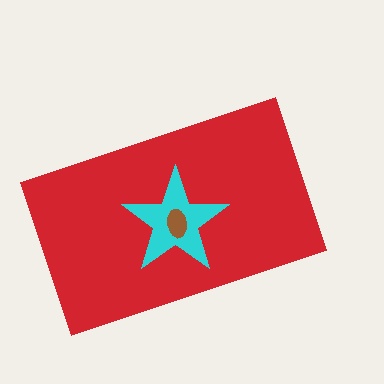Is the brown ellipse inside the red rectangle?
Yes.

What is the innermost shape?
The brown ellipse.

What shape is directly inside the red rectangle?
The cyan star.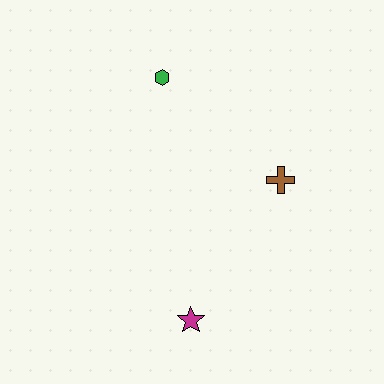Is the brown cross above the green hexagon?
No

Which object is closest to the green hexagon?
The brown cross is closest to the green hexagon.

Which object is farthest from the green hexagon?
The magenta star is farthest from the green hexagon.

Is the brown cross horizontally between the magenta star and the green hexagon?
No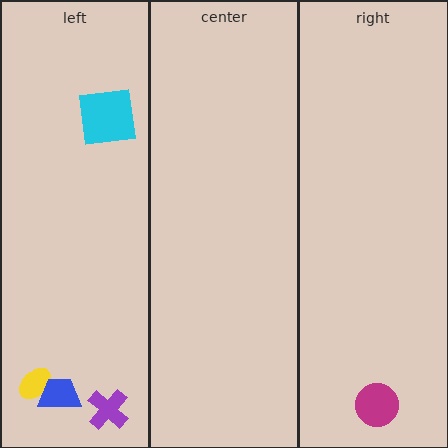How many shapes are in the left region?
4.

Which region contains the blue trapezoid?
The left region.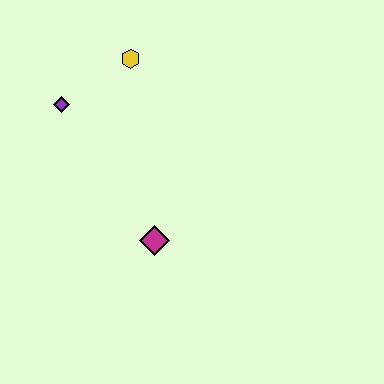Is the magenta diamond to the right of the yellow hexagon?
Yes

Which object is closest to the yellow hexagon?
The purple diamond is closest to the yellow hexagon.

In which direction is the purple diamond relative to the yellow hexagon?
The purple diamond is to the left of the yellow hexagon.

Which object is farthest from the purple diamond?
The magenta diamond is farthest from the purple diamond.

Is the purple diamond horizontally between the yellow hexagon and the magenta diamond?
No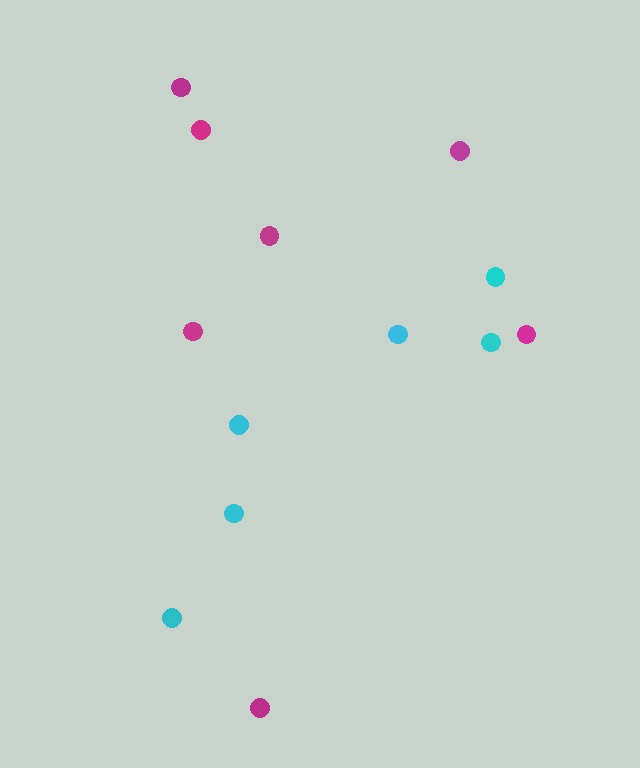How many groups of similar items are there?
There are 2 groups: one group of cyan circles (6) and one group of magenta circles (7).